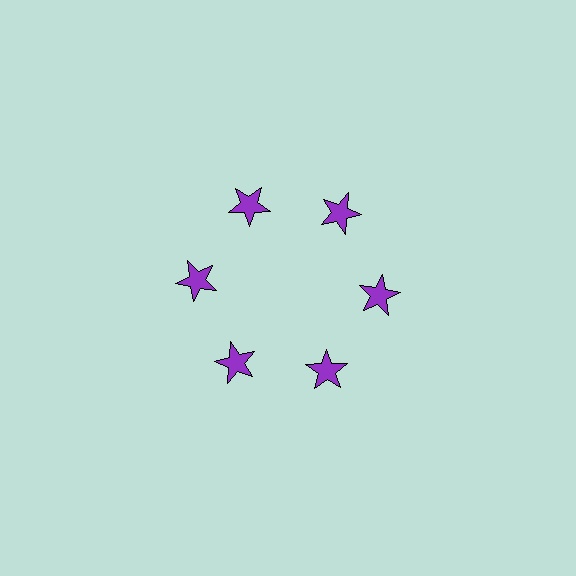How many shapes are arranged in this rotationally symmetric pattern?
There are 6 shapes, arranged in 6 groups of 1.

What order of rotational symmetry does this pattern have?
This pattern has 6-fold rotational symmetry.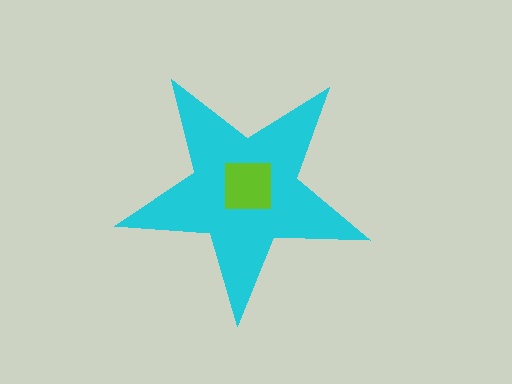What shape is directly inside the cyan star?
The lime square.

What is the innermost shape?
The lime square.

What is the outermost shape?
The cyan star.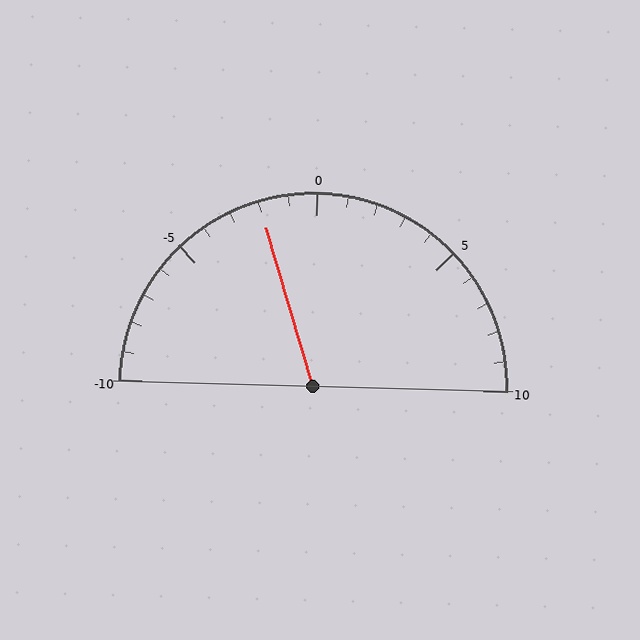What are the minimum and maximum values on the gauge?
The gauge ranges from -10 to 10.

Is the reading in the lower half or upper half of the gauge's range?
The reading is in the lower half of the range (-10 to 10).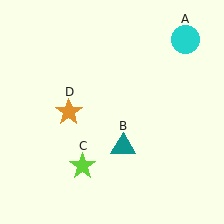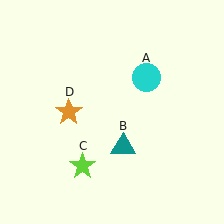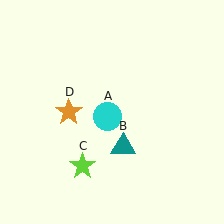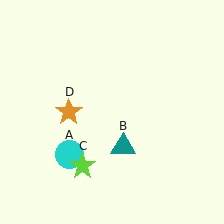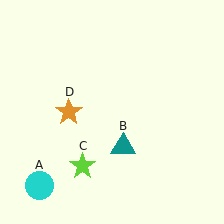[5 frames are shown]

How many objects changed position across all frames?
1 object changed position: cyan circle (object A).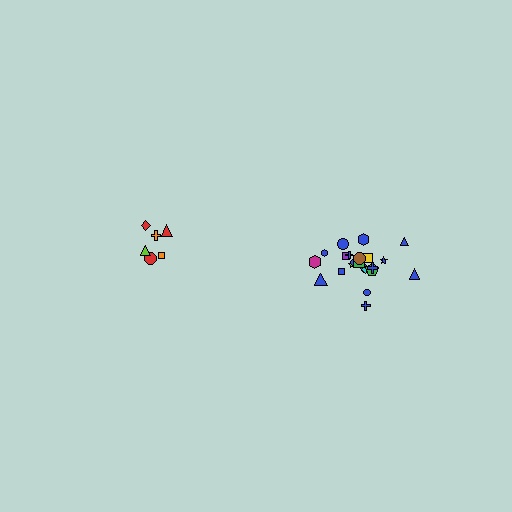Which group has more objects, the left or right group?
The right group.